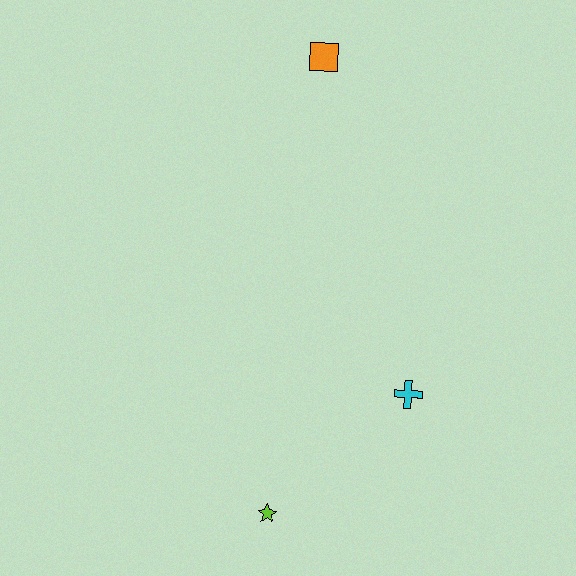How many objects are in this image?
There are 3 objects.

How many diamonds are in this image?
There are no diamonds.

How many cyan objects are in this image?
There is 1 cyan object.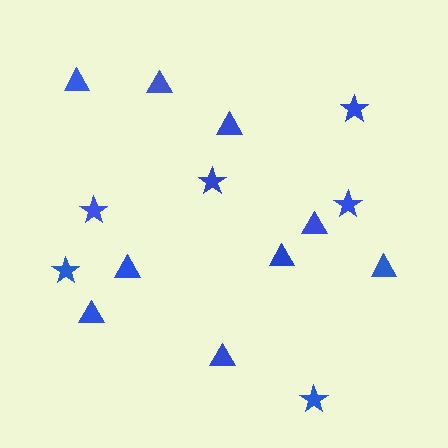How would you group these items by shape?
There are 2 groups: one group of stars (6) and one group of triangles (9).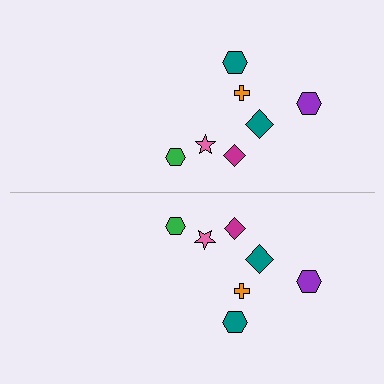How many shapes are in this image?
There are 14 shapes in this image.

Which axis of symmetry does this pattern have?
The pattern has a horizontal axis of symmetry running through the center of the image.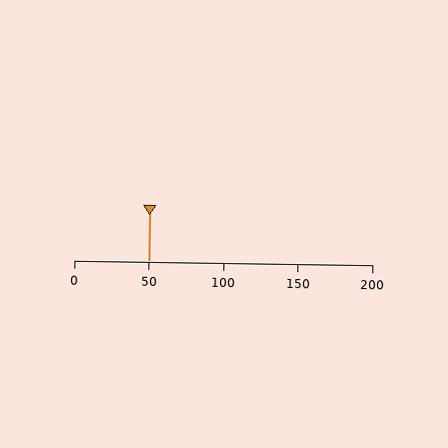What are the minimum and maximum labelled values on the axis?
The axis runs from 0 to 200.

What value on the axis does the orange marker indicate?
The marker indicates approximately 50.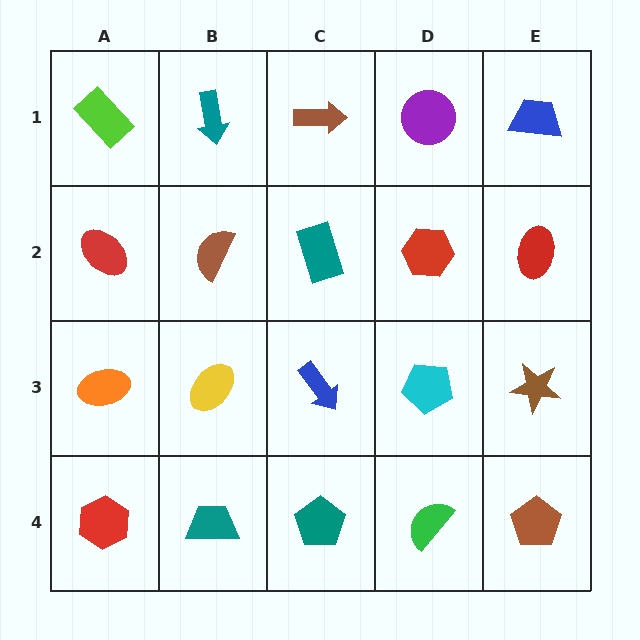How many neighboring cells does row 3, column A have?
3.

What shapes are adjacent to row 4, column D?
A cyan pentagon (row 3, column D), a teal pentagon (row 4, column C), a brown pentagon (row 4, column E).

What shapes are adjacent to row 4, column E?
A brown star (row 3, column E), a green semicircle (row 4, column D).